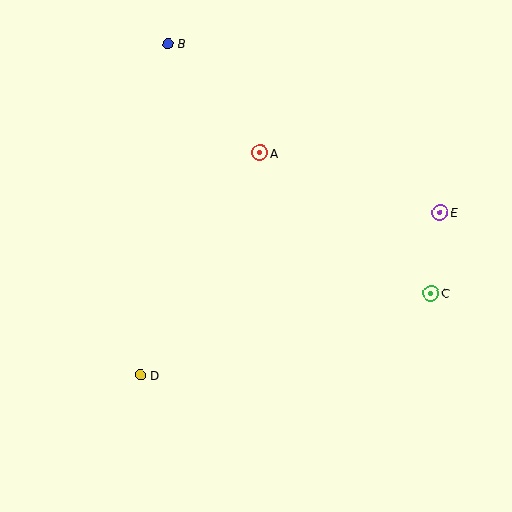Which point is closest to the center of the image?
Point A at (260, 153) is closest to the center.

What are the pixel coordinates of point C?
Point C is at (431, 293).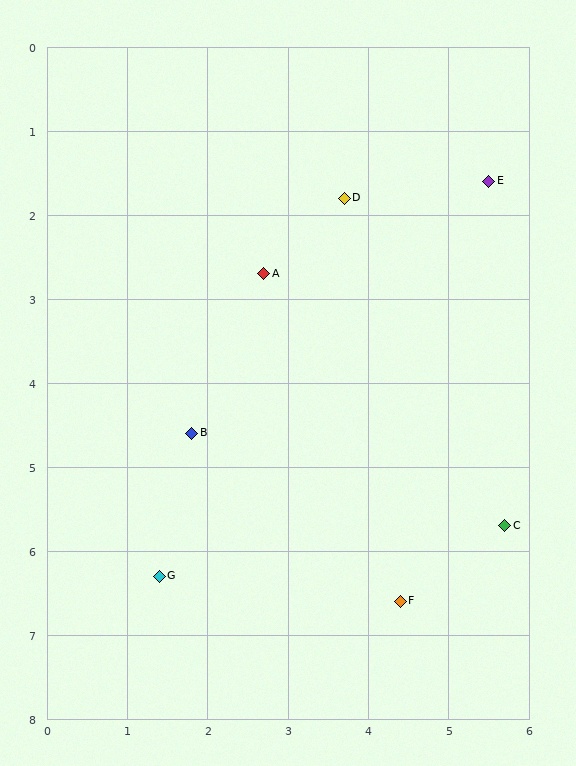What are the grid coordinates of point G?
Point G is at approximately (1.4, 6.3).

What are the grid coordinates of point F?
Point F is at approximately (4.4, 6.6).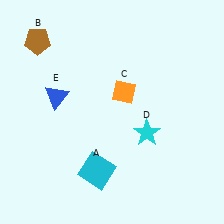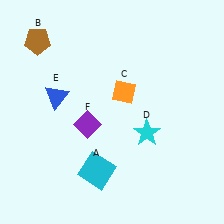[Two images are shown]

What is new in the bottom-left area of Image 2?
A purple diamond (F) was added in the bottom-left area of Image 2.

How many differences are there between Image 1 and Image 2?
There is 1 difference between the two images.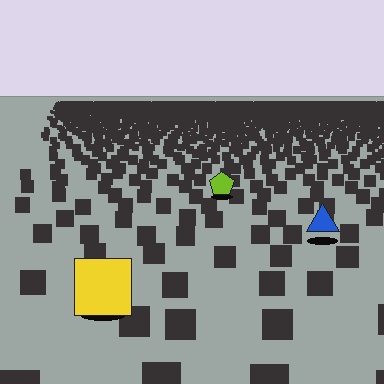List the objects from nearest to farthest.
From nearest to farthest: the yellow square, the blue triangle, the lime pentagon.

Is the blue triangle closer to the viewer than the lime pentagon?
Yes. The blue triangle is closer — you can tell from the texture gradient: the ground texture is coarser near it.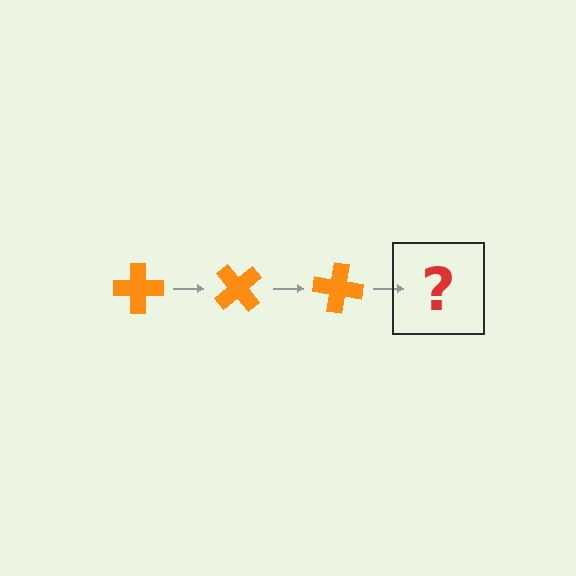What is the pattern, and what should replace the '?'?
The pattern is that the cross rotates 50 degrees each step. The '?' should be an orange cross rotated 150 degrees.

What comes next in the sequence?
The next element should be an orange cross rotated 150 degrees.